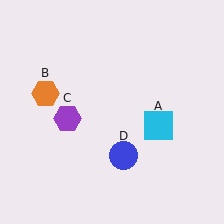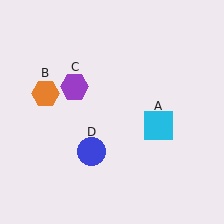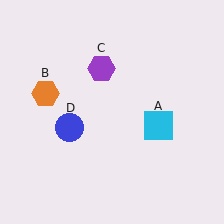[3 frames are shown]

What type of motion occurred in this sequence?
The purple hexagon (object C), blue circle (object D) rotated clockwise around the center of the scene.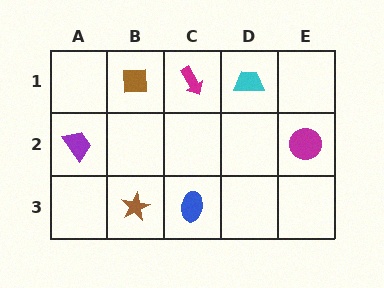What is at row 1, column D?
A cyan trapezoid.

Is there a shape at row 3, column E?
No, that cell is empty.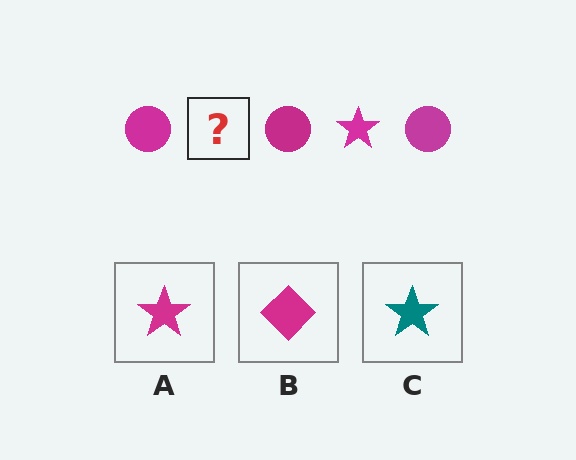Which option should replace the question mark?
Option A.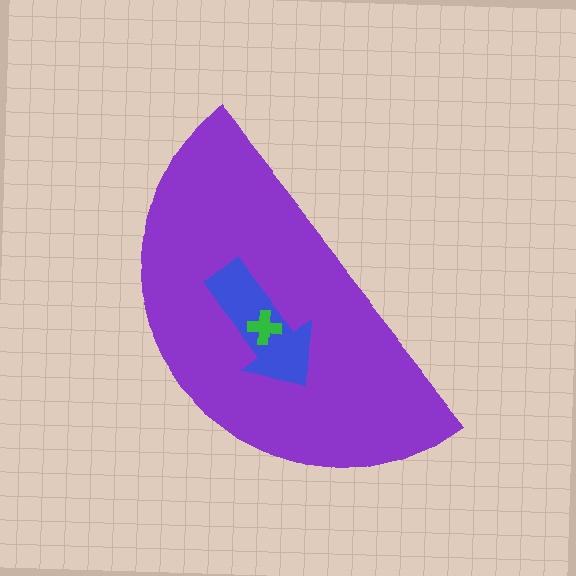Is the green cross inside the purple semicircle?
Yes.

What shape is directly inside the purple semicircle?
The blue arrow.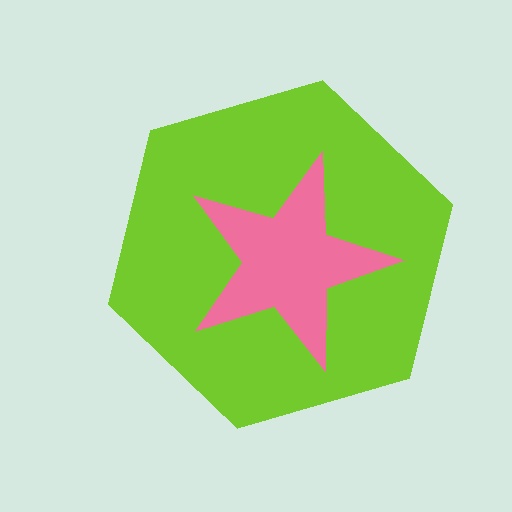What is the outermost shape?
The lime hexagon.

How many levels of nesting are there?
2.